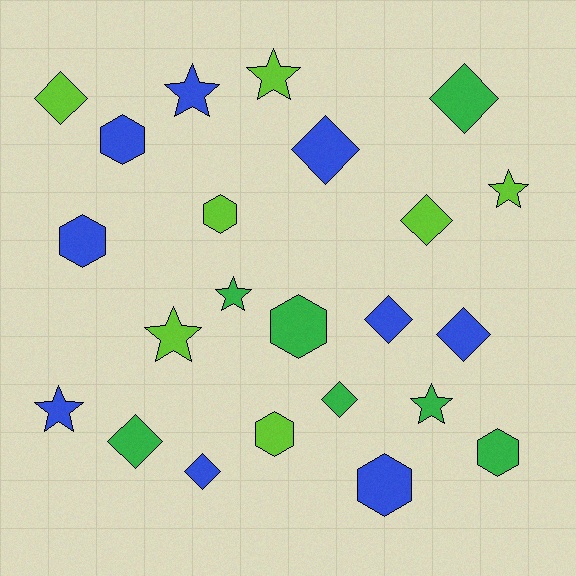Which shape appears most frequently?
Diamond, with 9 objects.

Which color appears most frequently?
Blue, with 9 objects.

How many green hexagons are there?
There are 2 green hexagons.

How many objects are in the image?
There are 23 objects.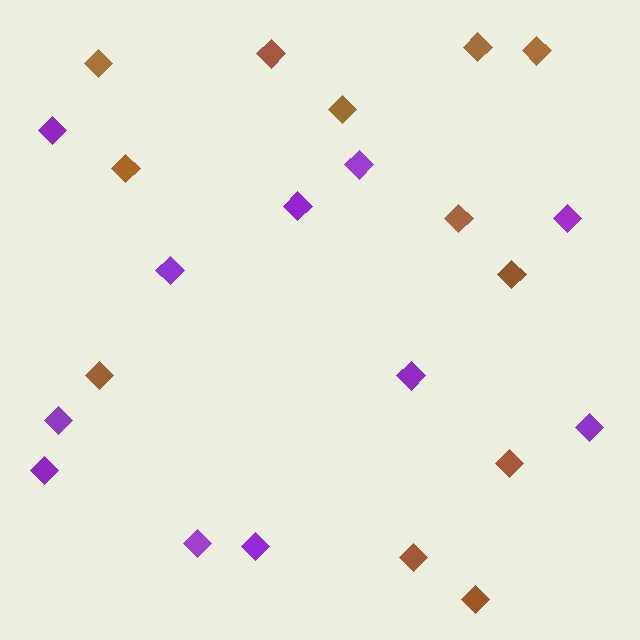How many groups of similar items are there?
There are 2 groups: one group of brown diamonds (12) and one group of purple diamonds (11).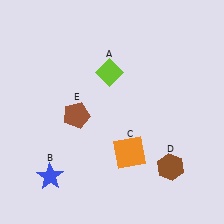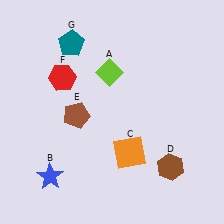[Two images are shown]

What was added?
A red hexagon (F), a teal pentagon (G) were added in Image 2.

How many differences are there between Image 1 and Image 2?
There are 2 differences between the two images.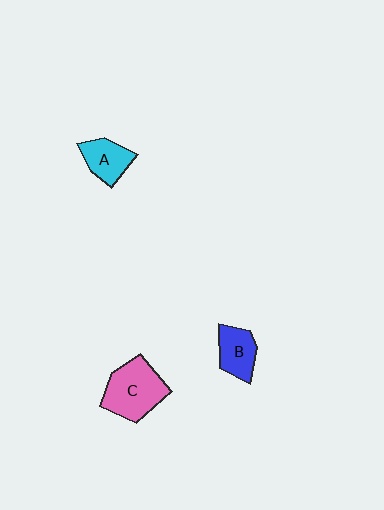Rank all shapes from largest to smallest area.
From largest to smallest: C (pink), B (blue), A (cyan).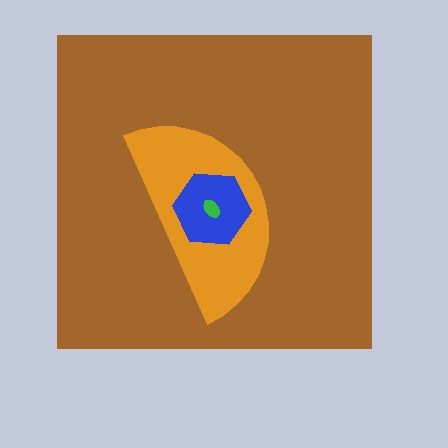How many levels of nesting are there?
4.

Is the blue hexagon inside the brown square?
Yes.